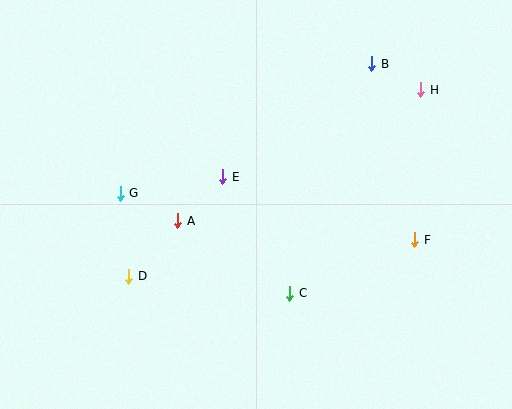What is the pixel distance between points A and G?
The distance between A and G is 64 pixels.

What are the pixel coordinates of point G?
Point G is at (120, 193).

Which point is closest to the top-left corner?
Point G is closest to the top-left corner.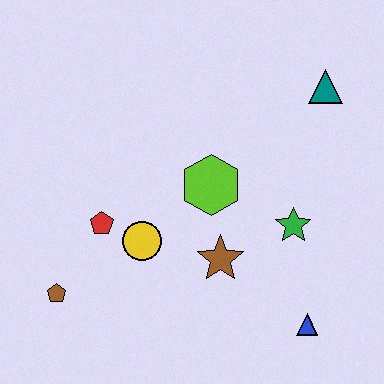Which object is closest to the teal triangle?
The green star is closest to the teal triangle.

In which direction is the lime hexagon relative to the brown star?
The lime hexagon is above the brown star.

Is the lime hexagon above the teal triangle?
No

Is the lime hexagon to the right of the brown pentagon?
Yes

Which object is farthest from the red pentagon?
The teal triangle is farthest from the red pentagon.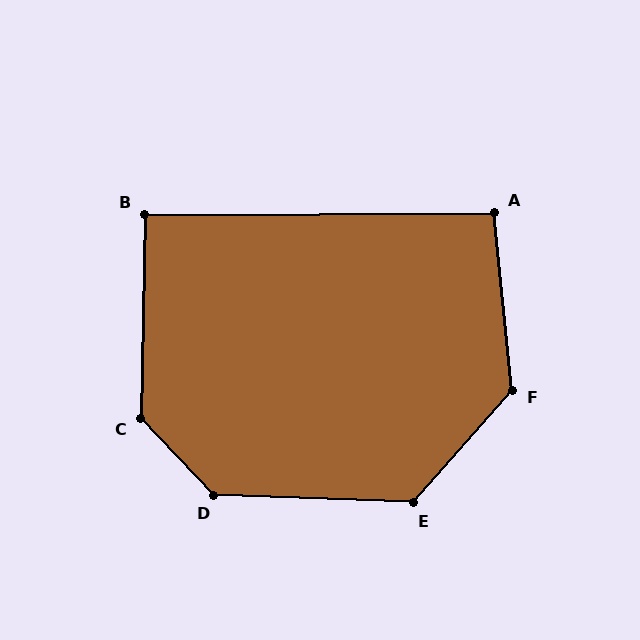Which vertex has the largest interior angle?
D, at approximately 136 degrees.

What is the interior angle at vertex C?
Approximately 135 degrees (obtuse).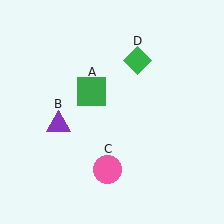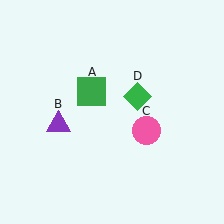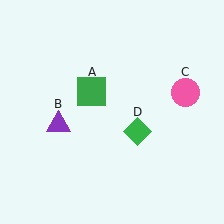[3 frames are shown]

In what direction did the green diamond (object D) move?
The green diamond (object D) moved down.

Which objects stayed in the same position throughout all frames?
Green square (object A) and purple triangle (object B) remained stationary.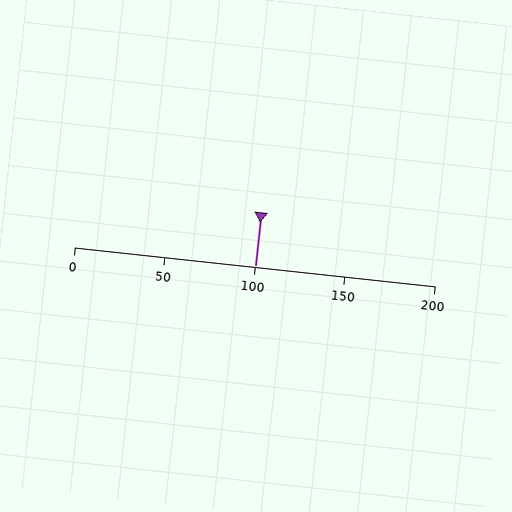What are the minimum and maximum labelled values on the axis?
The axis runs from 0 to 200.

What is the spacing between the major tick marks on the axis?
The major ticks are spaced 50 apart.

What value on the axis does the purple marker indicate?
The marker indicates approximately 100.